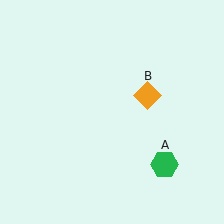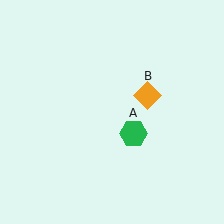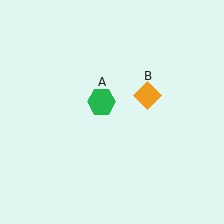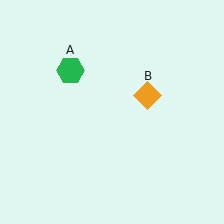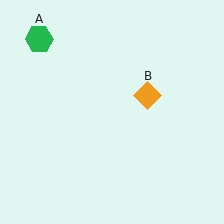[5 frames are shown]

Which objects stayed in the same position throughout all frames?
Orange diamond (object B) remained stationary.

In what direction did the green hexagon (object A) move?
The green hexagon (object A) moved up and to the left.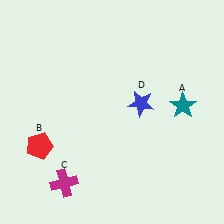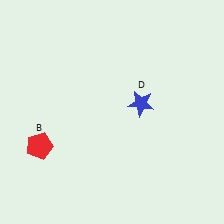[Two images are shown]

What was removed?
The magenta cross (C), the teal star (A) were removed in Image 2.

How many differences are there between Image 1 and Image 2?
There are 2 differences between the two images.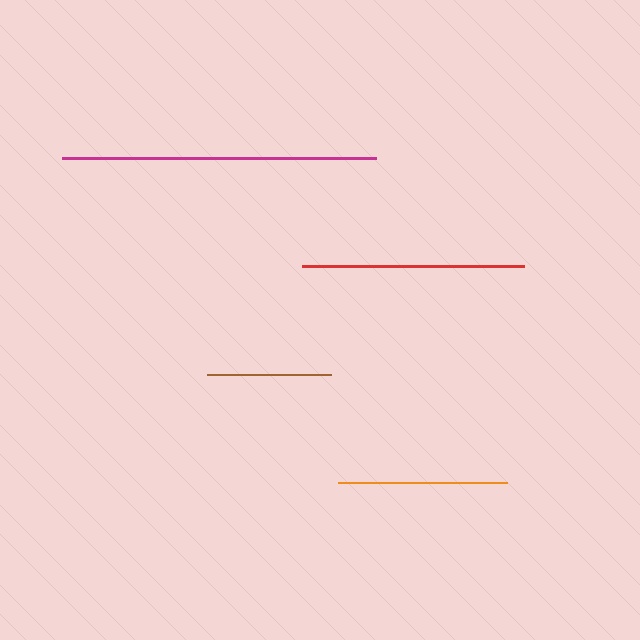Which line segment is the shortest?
The brown line is the shortest at approximately 124 pixels.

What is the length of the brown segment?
The brown segment is approximately 124 pixels long.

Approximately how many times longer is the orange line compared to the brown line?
The orange line is approximately 1.4 times the length of the brown line.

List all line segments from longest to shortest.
From longest to shortest: magenta, red, orange, brown.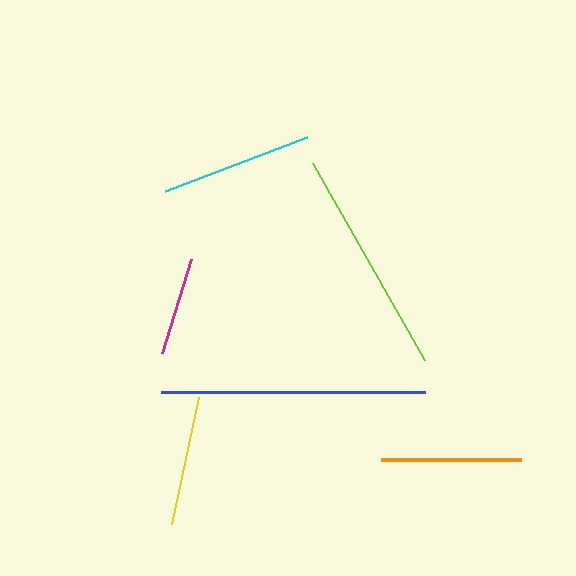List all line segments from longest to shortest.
From longest to shortest: blue, lime, cyan, orange, yellow, magenta.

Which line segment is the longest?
The blue line is the longest at approximately 264 pixels.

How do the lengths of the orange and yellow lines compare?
The orange and yellow lines are approximately the same length.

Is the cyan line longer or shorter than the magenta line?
The cyan line is longer than the magenta line.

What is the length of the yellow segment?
The yellow segment is approximately 130 pixels long.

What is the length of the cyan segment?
The cyan segment is approximately 152 pixels long.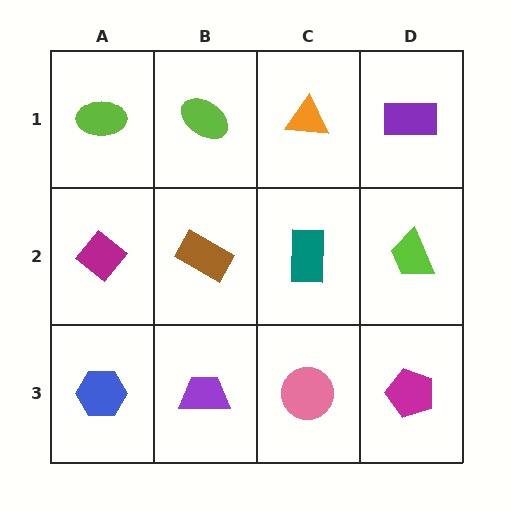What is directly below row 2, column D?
A magenta pentagon.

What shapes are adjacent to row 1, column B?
A brown rectangle (row 2, column B), a lime ellipse (row 1, column A), an orange triangle (row 1, column C).